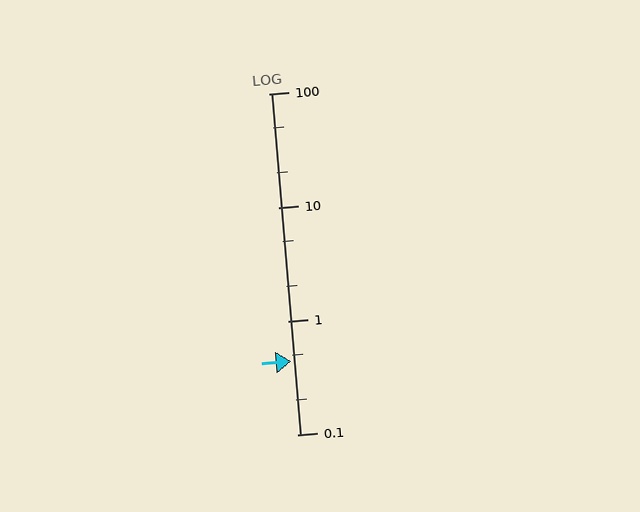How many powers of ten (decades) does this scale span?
The scale spans 3 decades, from 0.1 to 100.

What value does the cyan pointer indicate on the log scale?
The pointer indicates approximately 0.44.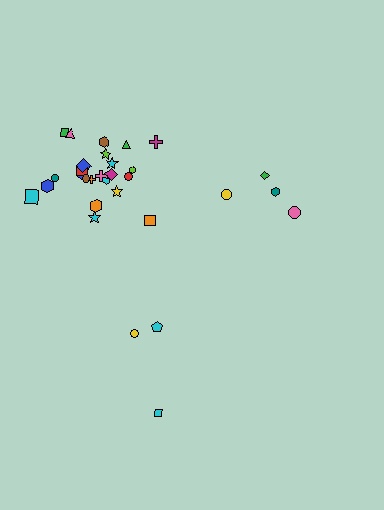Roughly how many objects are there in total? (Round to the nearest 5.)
Roughly 30 objects in total.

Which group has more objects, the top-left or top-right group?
The top-left group.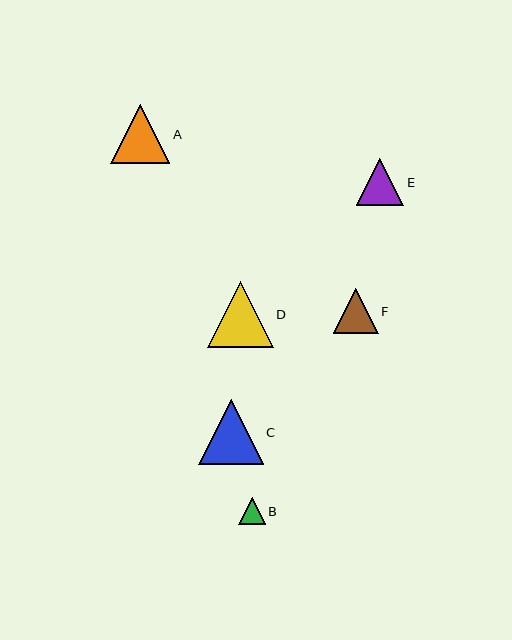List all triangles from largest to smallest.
From largest to smallest: D, C, A, E, F, B.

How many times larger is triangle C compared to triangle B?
Triangle C is approximately 2.4 times the size of triangle B.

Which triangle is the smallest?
Triangle B is the smallest with a size of approximately 27 pixels.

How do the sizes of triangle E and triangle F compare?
Triangle E and triangle F are approximately the same size.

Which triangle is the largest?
Triangle D is the largest with a size of approximately 66 pixels.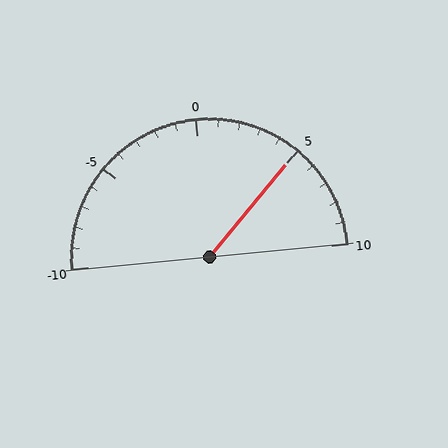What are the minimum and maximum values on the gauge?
The gauge ranges from -10 to 10.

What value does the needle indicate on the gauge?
The needle indicates approximately 5.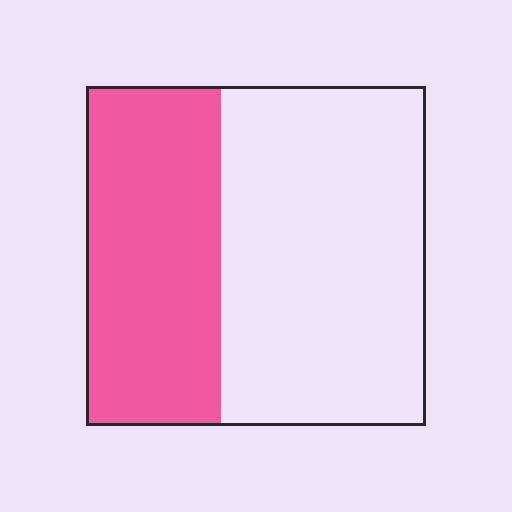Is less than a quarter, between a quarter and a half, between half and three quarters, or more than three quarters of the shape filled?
Between a quarter and a half.